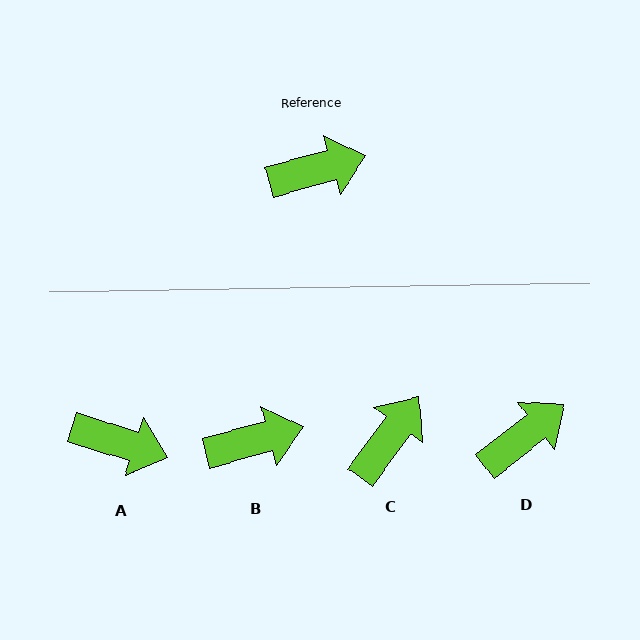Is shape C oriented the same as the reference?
No, it is off by about 39 degrees.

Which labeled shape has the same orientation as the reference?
B.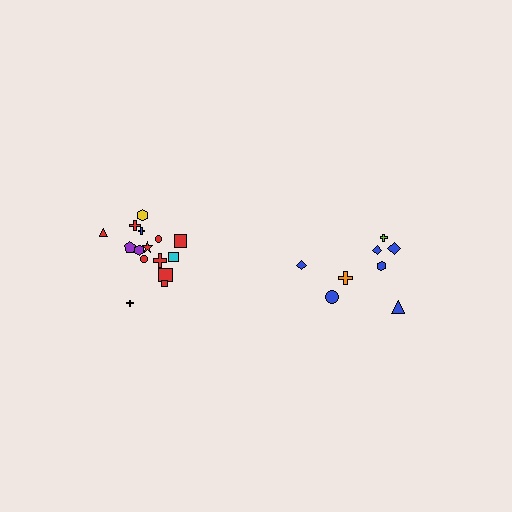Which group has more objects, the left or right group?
The left group.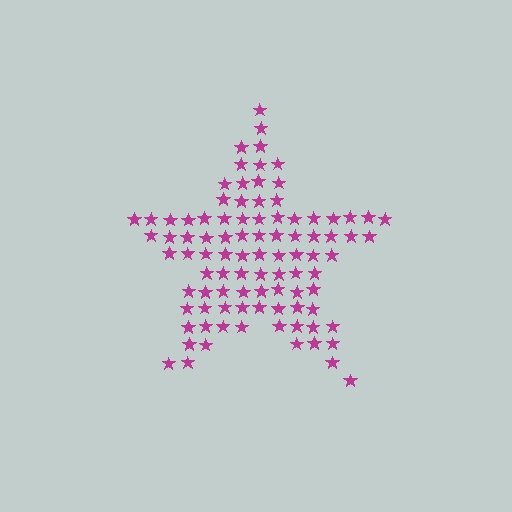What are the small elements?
The small elements are stars.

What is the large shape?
The large shape is a star.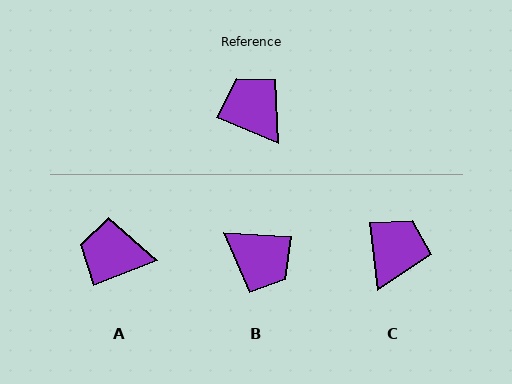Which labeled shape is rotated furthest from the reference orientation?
B, about 161 degrees away.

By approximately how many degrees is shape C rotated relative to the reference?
Approximately 60 degrees clockwise.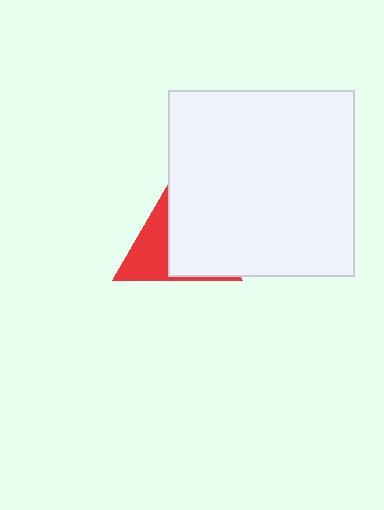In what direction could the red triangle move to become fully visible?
The red triangle could move left. That would shift it out from behind the white square entirely.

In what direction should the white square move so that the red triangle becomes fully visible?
The white square should move right. That is the shortest direction to clear the overlap and leave the red triangle fully visible.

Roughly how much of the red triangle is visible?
A small part of it is visible (roughly 40%).